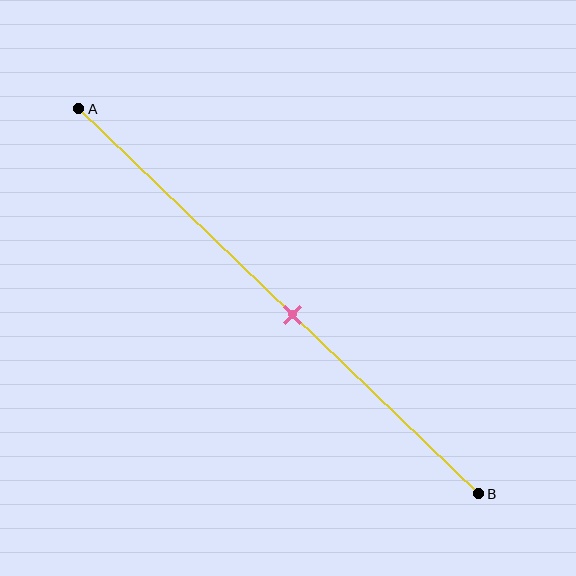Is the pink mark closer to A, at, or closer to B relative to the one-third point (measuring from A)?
The pink mark is closer to point B than the one-third point of segment AB.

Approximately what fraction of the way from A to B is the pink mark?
The pink mark is approximately 55% of the way from A to B.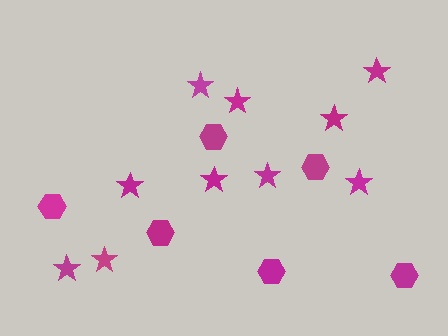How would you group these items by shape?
There are 2 groups: one group of stars (10) and one group of hexagons (6).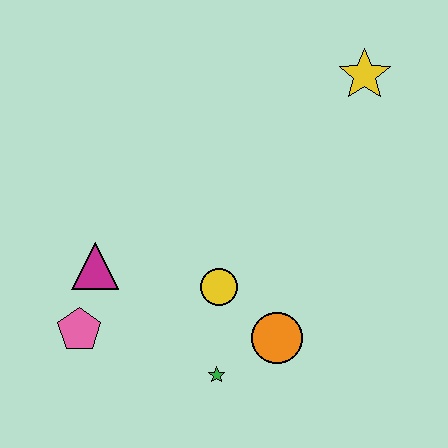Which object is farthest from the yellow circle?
The yellow star is farthest from the yellow circle.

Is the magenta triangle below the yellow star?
Yes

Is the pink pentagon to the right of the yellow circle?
No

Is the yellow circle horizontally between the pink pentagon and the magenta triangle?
No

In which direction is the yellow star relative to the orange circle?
The yellow star is above the orange circle.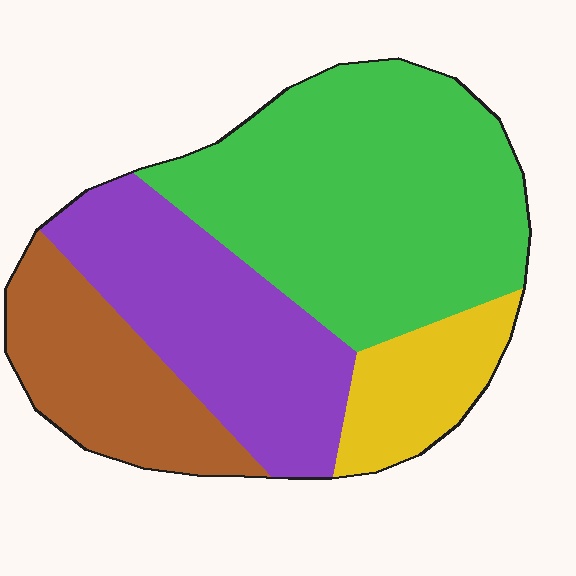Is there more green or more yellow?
Green.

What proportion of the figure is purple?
Purple takes up about one quarter (1/4) of the figure.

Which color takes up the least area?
Yellow, at roughly 10%.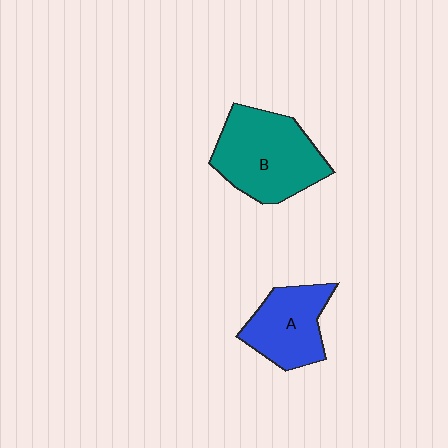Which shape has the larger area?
Shape B (teal).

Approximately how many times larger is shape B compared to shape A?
Approximately 1.4 times.